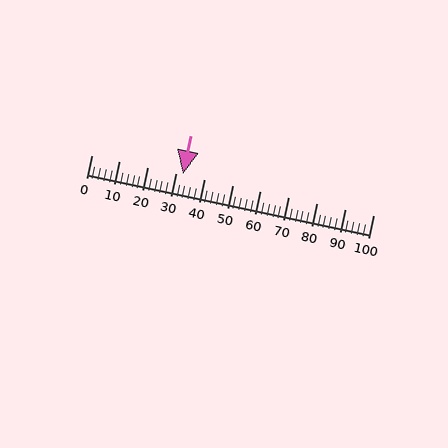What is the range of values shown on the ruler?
The ruler shows values from 0 to 100.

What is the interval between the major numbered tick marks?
The major tick marks are spaced 10 units apart.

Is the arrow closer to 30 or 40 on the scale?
The arrow is closer to 30.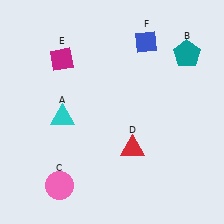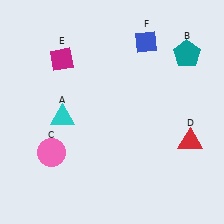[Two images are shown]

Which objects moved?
The objects that moved are: the pink circle (C), the red triangle (D).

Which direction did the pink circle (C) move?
The pink circle (C) moved up.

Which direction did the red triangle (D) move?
The red triangle (D) moved right.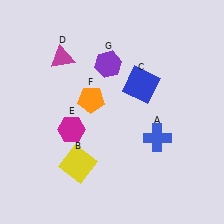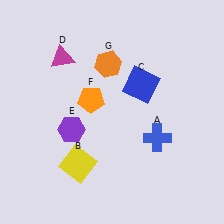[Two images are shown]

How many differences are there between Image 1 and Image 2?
There are 2 differences between the two images.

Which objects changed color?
E changed from magenta to purple. G changed from purple to orange.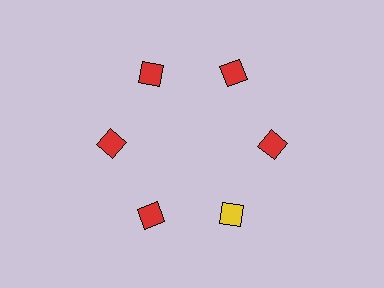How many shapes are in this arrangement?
There are 6 shapes arranged in a ring pattern.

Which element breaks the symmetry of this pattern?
The yellow diamond at roughly the 5 o'clock position breaks the symmetry. All other shapes are red diamonds.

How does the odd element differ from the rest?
It has a different color: yellow instead of red.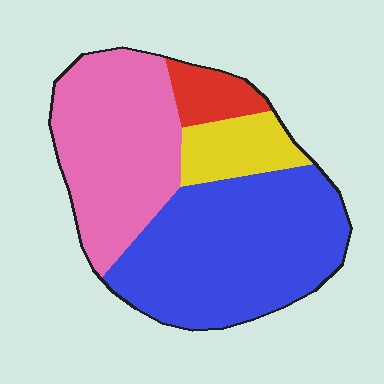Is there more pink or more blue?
Blue.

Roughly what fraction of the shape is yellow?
Yellow covers roughly 10% of the shape.